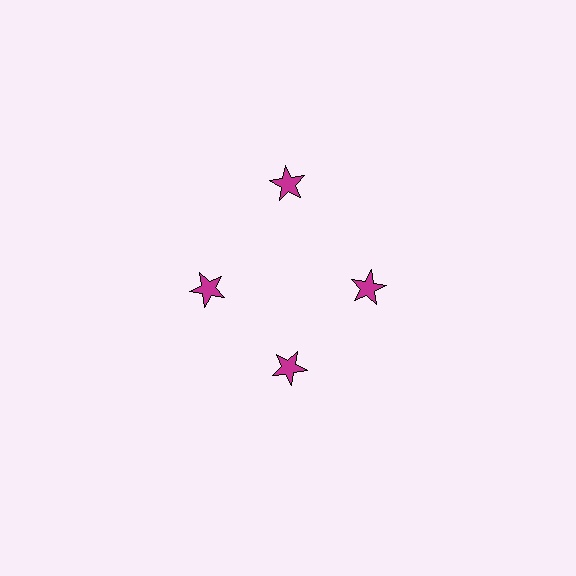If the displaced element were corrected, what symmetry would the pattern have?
It would have 4-fold rotational symmetry — the pattern would map onto itself every 90 degrees.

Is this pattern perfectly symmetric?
No. The 4 magenta stars are arranged in a ring, but one element near the 12 o'clock position is pushed outward from the center, breaking the 4-fold rotational symmetry.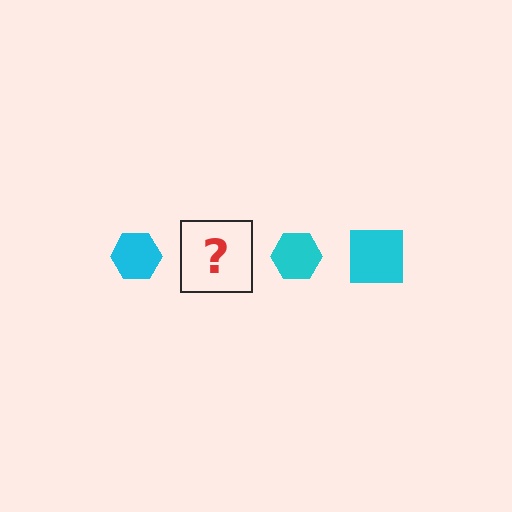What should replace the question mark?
The question mark should be replaced with a cyan square.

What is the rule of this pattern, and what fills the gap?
The rule is that the pattern cycles through hexagon, square shapes in cyan. The gap should be filled with a cyan square.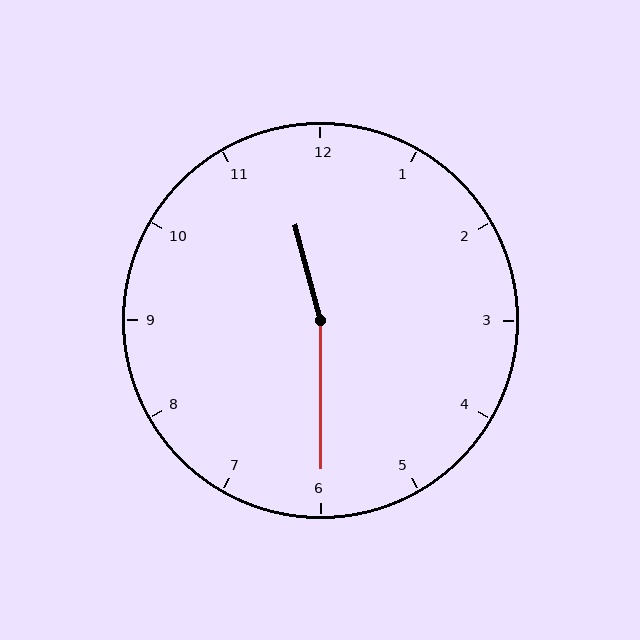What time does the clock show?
11:30.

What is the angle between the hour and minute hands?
Approximately 165 degrees.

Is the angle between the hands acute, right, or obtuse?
It is obtuse.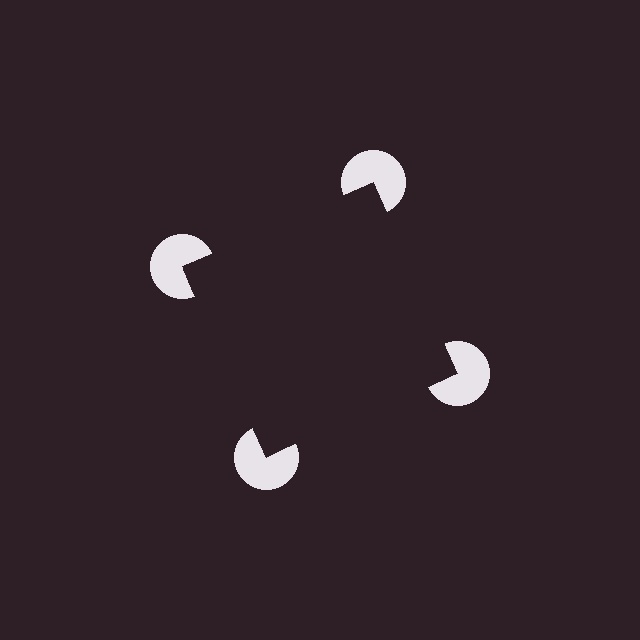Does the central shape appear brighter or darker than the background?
It typically appears slightly darker than the background, even though no actual brightness change is drawn.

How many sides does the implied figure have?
4 sides.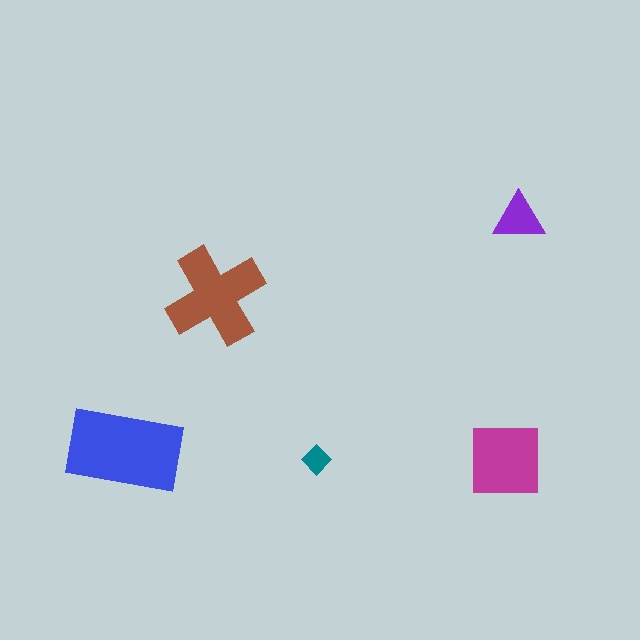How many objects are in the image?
There are 5 objects in the image.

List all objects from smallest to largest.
The teal diamond, the purple triangle, the magenta square, the brown cross, the blue rectangle.